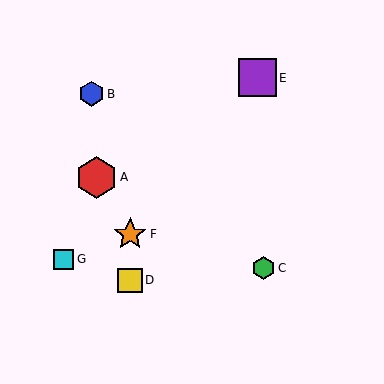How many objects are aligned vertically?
2 objects (D, F) are aligned vertically.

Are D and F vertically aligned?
Yes, both are at x≈130.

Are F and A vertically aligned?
No, F is at x≈130 and A is at x≈96.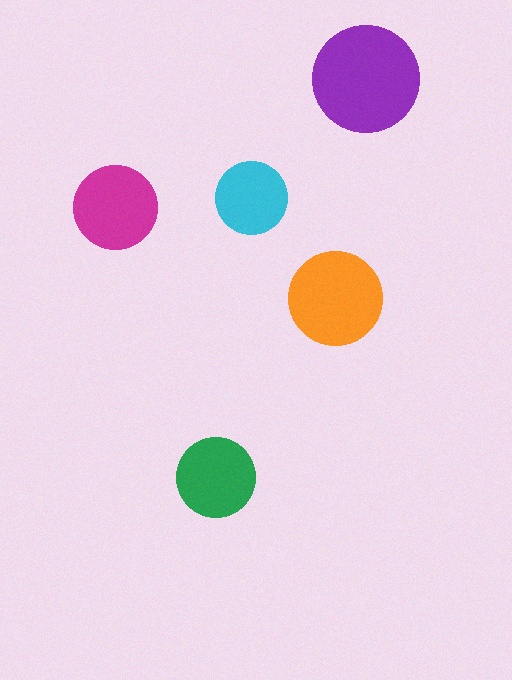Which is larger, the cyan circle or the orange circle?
The orange one.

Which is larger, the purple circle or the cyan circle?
The purple one.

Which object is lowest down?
The green circle is bottommost.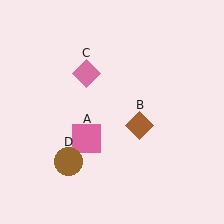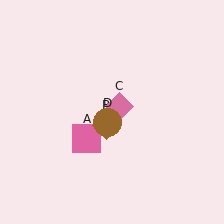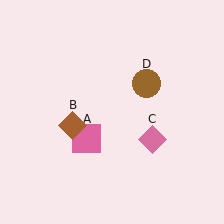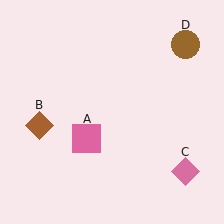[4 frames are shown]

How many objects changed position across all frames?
3 objects changed position: brown diamond (object B), pink diamond (object C), brown circle (object D).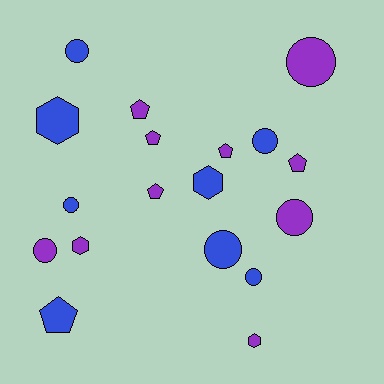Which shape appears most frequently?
Circle, with 8 objects.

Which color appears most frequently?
Purple, with 10 objects.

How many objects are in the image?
There are 18 objects.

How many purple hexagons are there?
There are 2 purple hexagons.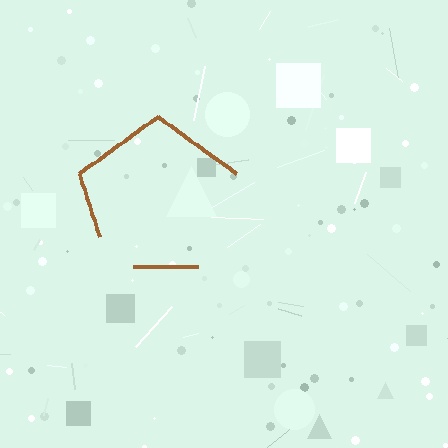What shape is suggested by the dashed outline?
The dashed outline suggests a pentagon.